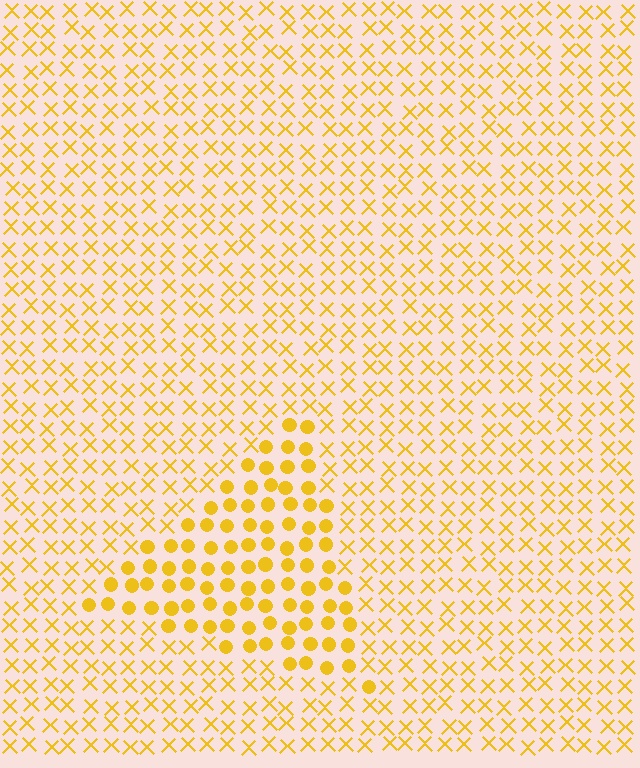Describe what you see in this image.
The image is filled with small yellow elements arranged in a uniform grid. A triangle-shaped region contains circles, while the surrounding area contains X marks. The boundary is defined purely by the change in element shape.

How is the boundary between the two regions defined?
The boundary is defined by a change in element shape: circles inside vs. X marks outside. All elements share the same color and spacing.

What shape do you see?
I see a triangle.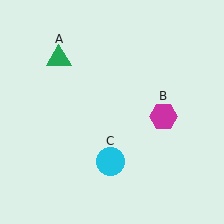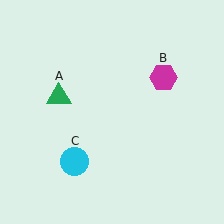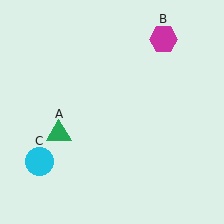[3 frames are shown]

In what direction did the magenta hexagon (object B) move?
The magenta hexagon (object B) moved up.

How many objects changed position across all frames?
3 objects changed position: green triangle (object A), magenta hexagon (object B), cyan circle (object C).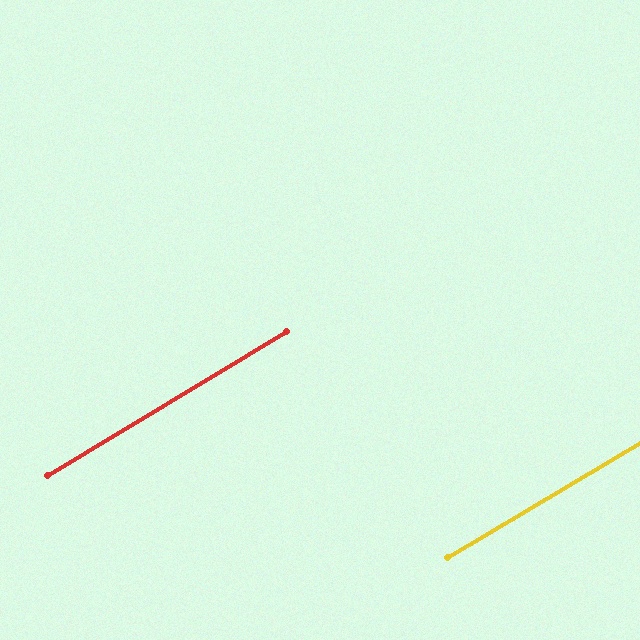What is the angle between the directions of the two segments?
Approximately 0 degrees.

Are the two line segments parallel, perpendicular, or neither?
Parallel — their directions differ by only 0.2°.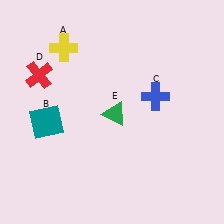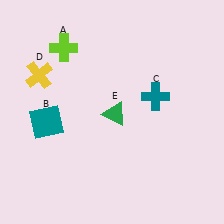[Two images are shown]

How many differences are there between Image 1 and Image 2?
There are 3 differences between the two images.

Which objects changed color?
A changed from yellow to lime. C changed from blue to teal. D changed from red to yellow.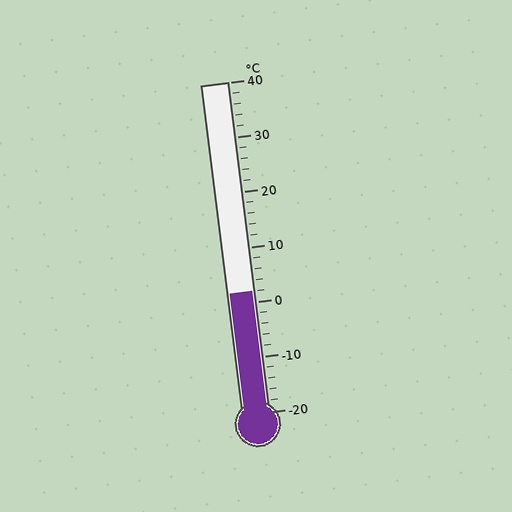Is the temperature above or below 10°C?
The temperature is below 10°C.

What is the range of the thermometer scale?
The thermometer scale ranges from -20°C to 40°C.